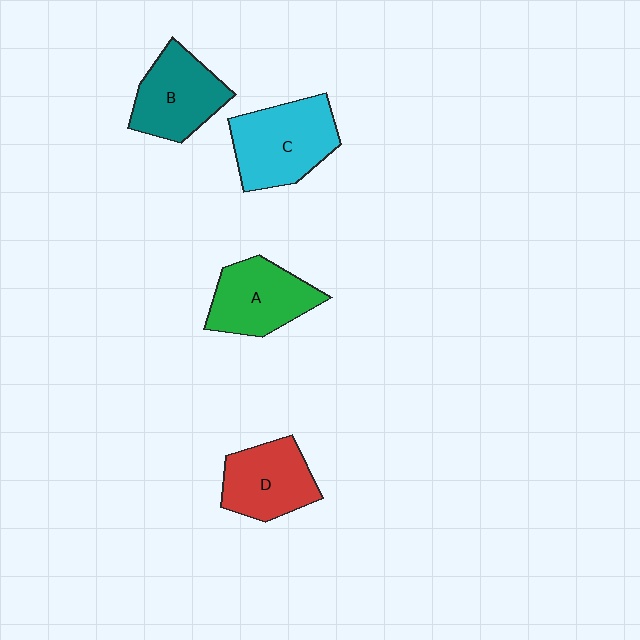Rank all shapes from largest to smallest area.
From largest to smallest: C (cyan), B (teal), A (green), D (red).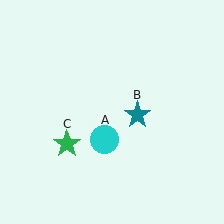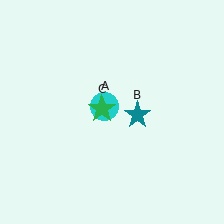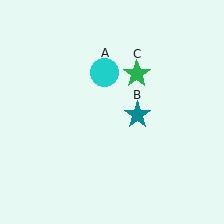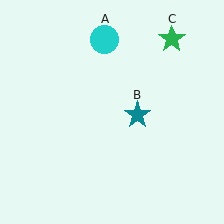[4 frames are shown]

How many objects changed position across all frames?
2 objects changed position: cyan circle (object A), green star (object C).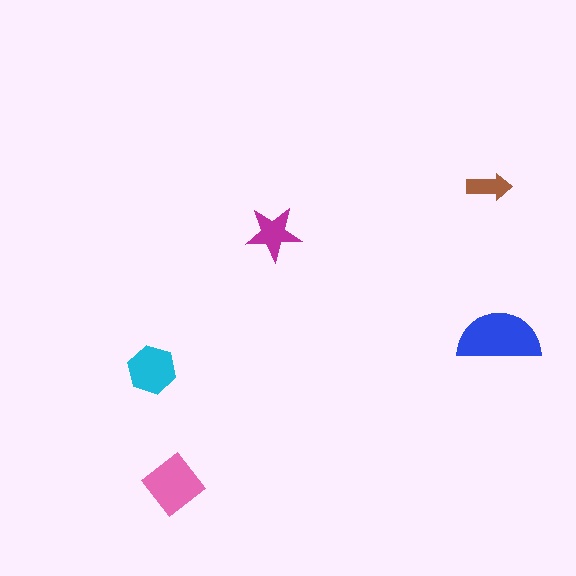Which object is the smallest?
The brown arrow.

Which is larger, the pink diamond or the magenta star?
The pink diamond.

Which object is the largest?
The blue semicircle.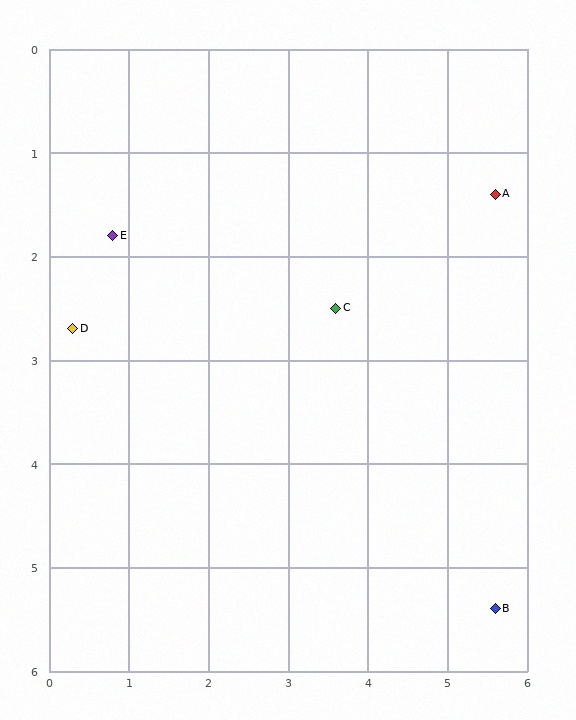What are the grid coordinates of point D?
Point D is at approximately (0.3, 2.7).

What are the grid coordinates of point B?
Point B is at approximately (5.6, 5.4).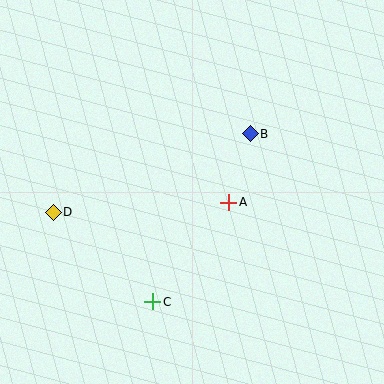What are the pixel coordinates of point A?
Point A is at (229, 202).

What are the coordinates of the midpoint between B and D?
The midpoint between B and D is at (152, 173).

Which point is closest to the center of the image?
Point A at (229, 202) is closest to the center.